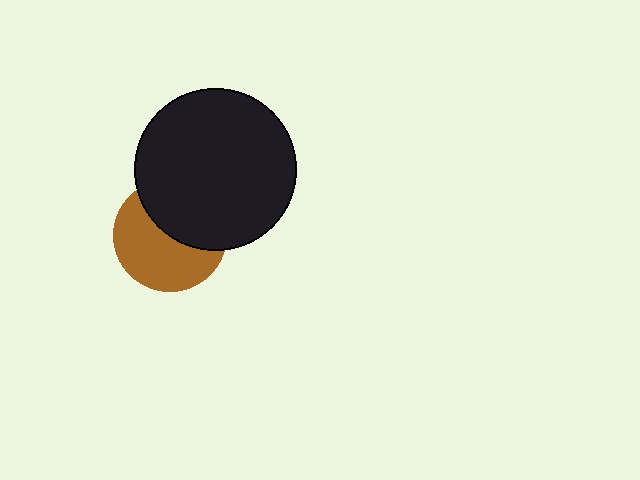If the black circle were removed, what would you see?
You would see the complete brown circle.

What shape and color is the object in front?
The object in front is a black circle.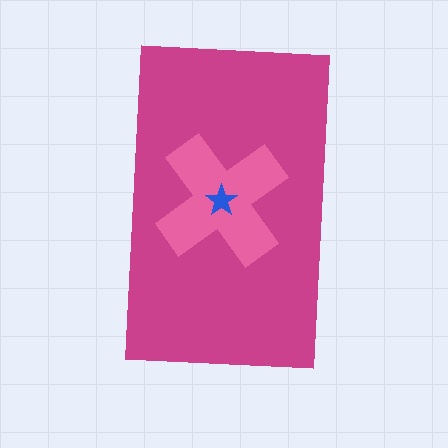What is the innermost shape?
The blue star.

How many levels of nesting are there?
3.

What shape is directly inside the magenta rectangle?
The pink cross.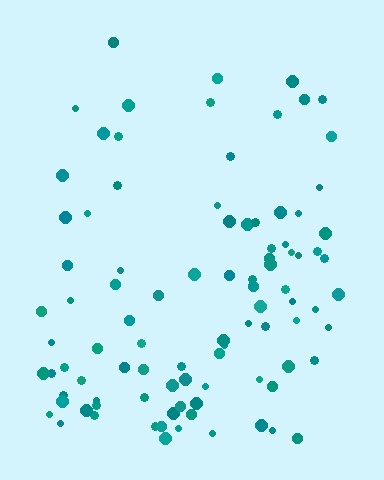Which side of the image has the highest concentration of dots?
The bottom.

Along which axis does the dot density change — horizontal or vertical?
Vertical.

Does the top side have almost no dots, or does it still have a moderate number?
Still a moderate number, just noticeably fewer than the bottom.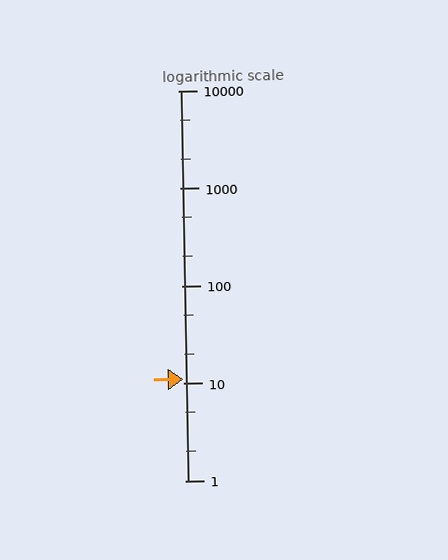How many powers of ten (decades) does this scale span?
The scale spans 4 decades, from 1 to 10000.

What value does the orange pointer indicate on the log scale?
The pointer indicates approximately 11.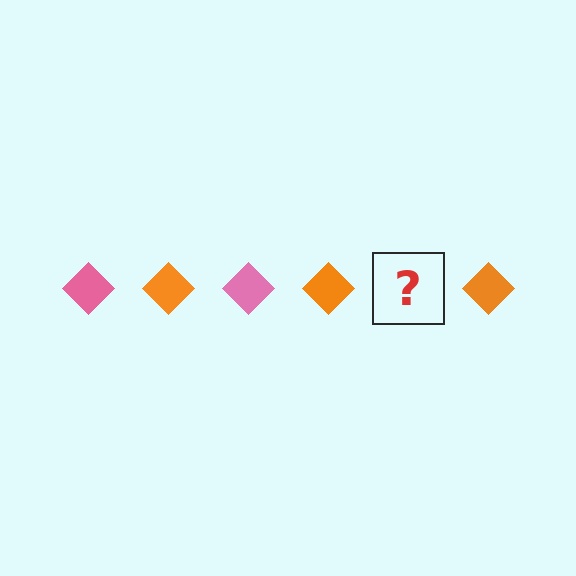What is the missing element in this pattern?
The missing element is a pink diamond.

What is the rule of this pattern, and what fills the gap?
The rule is that the pattern cycles through pink, orange diamonds. The gap should be filled with a pink diamond.